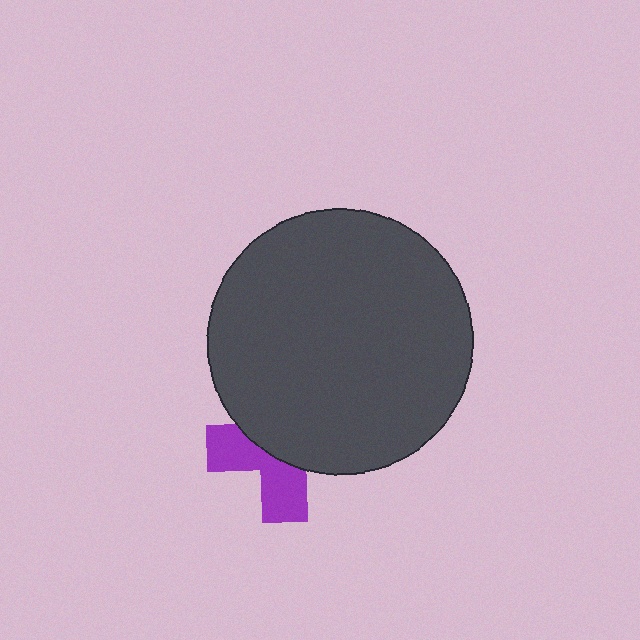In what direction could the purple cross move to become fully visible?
The purple cross could move down. That would shift it out from behind the dark gray circle entirely.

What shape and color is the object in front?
The object in front is a dark gray circle.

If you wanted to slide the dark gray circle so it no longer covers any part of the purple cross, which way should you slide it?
Slide it up — that is the most direct way to separate the two shapes.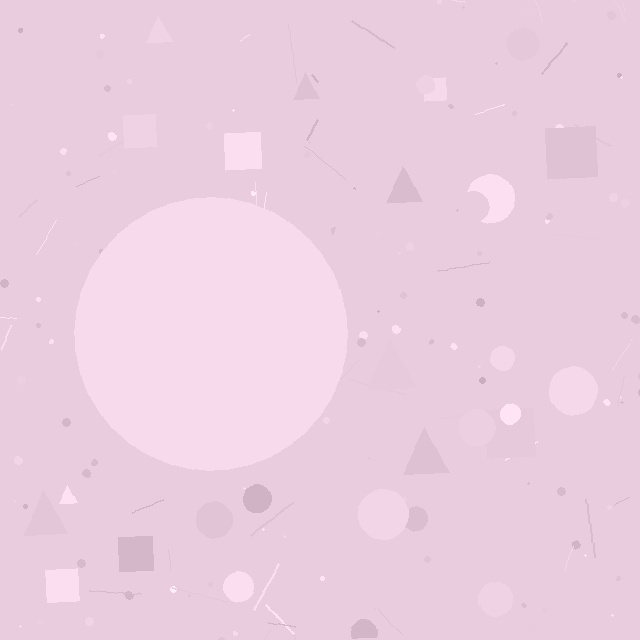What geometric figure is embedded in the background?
A circle is embedded in the background.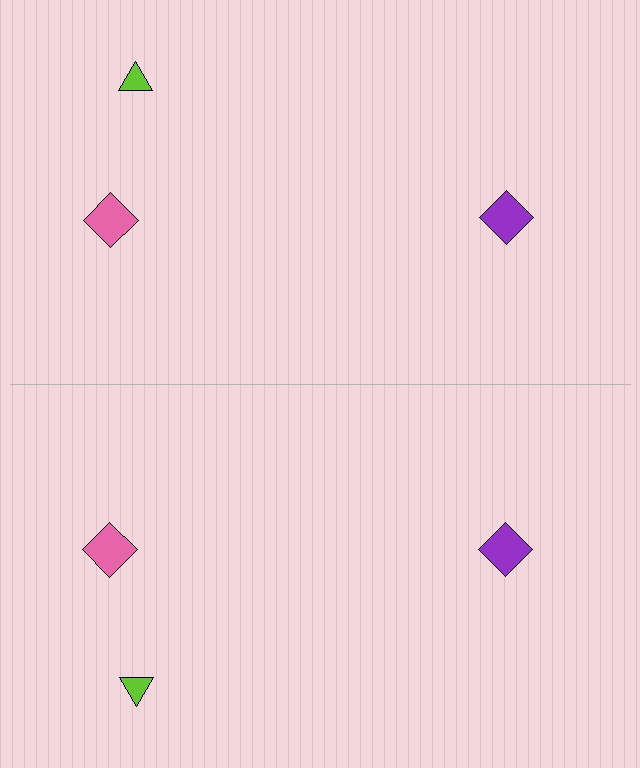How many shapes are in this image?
There are 6 shapes in this image.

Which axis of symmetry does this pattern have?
The pattern has a horizontal axis of symmetry running through the center of the image.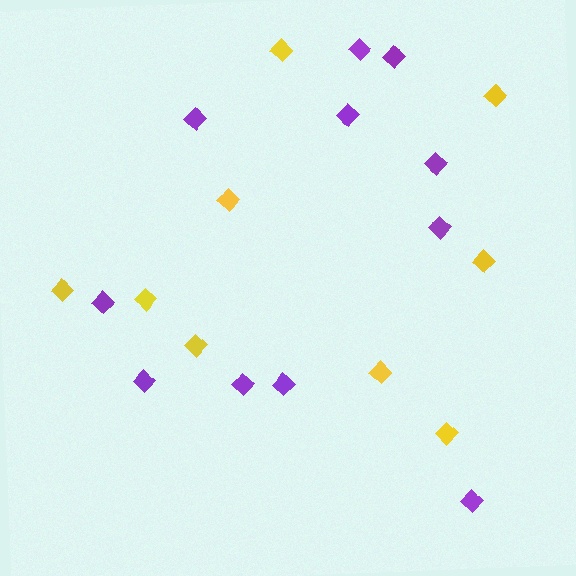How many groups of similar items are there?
There are 2 groups: one group of purple diamonds (11) and one group of yellow diamonds (9).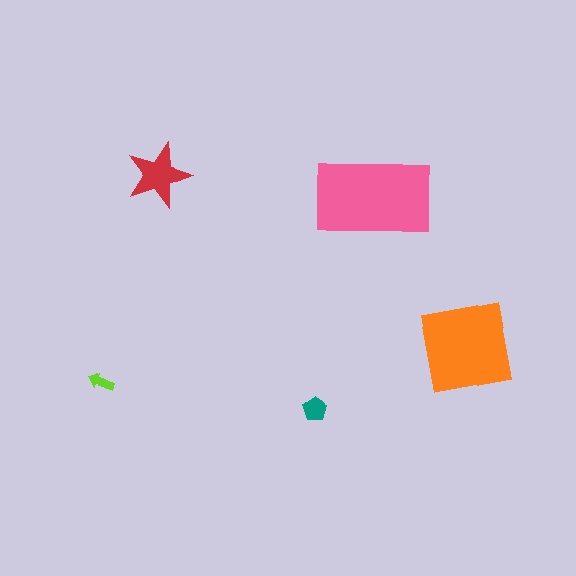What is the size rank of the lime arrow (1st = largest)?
5th.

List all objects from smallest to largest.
The lime arrow, the teal pentagon, the red star, the orange square, the pink rectangle.